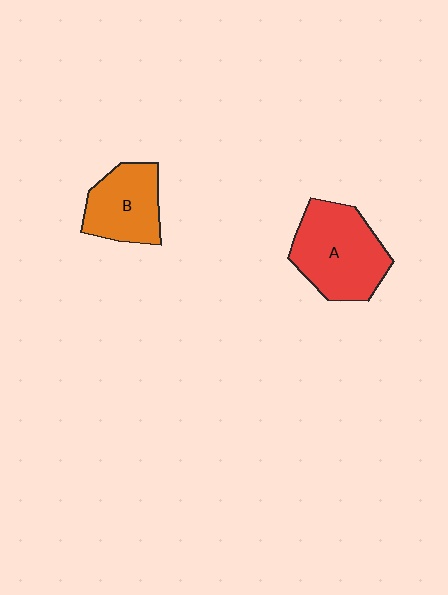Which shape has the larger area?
Shape A (red).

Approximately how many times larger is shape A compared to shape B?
Approximately 1.4 times.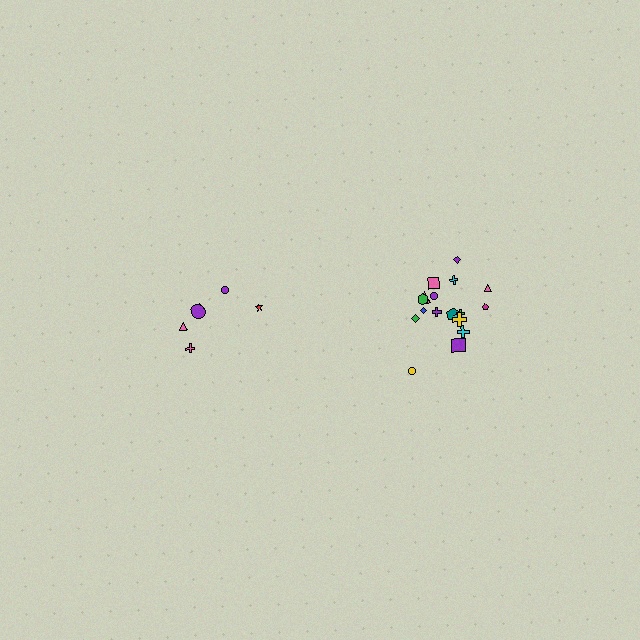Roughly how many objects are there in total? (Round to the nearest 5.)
Roughly 25 objects in total.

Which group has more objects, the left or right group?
The right group.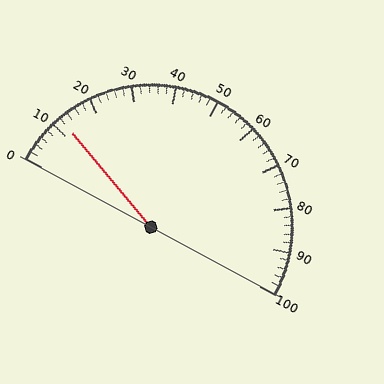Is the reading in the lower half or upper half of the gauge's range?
The reading is in the lower half of the range (0 to 100).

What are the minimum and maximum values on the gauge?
The gauge ranges from 0 to 100.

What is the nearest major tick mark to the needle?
The nearest major tick mark is 10.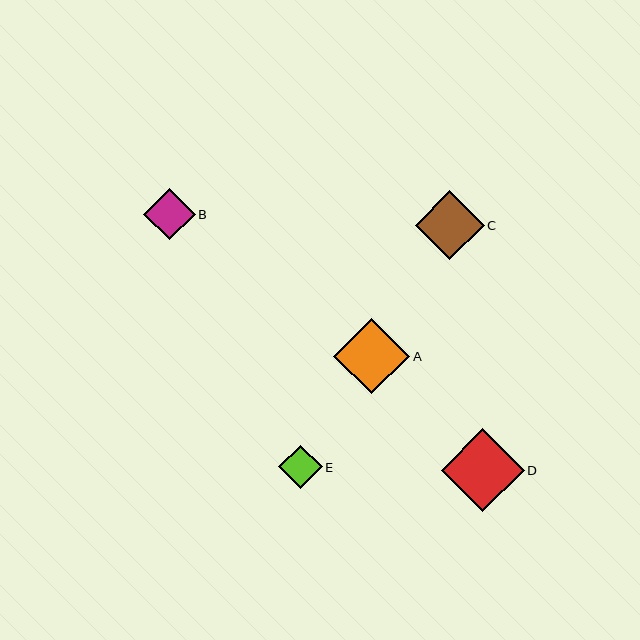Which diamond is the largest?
Diamond D is the largest with a size of approximately 83 pixels.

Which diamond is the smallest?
Diamond E is the smallest with a size of approximately 43 pixels.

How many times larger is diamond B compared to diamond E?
Diamond B is approximately 1.2 times the size of diamond E.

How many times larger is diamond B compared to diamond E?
Diamond B is approximately 1.2 times the size of diamond E.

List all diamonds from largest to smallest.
From largest to smallest: D, A, C, B, E.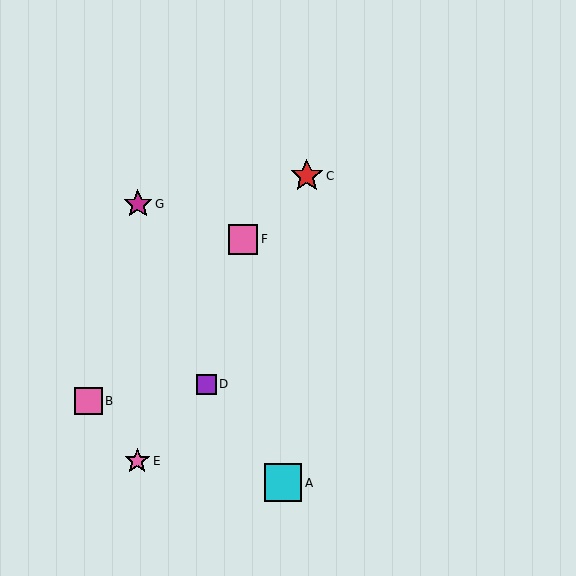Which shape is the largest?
The cyan square (labeled A) is the largest.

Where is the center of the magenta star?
The center of the magenta star is at (138, 204).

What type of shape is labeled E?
Shape E is a pink star.